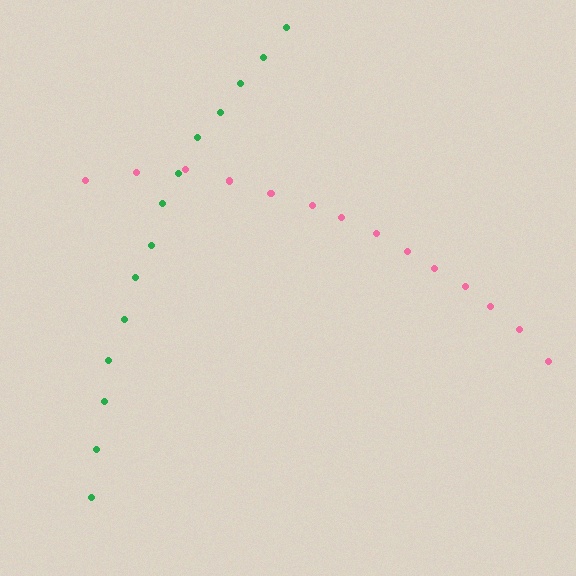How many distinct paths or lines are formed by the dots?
There are 2 distinct paths.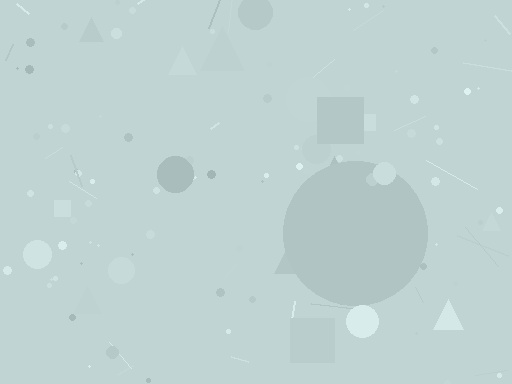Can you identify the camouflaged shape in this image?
The camouflaged shape is a circle.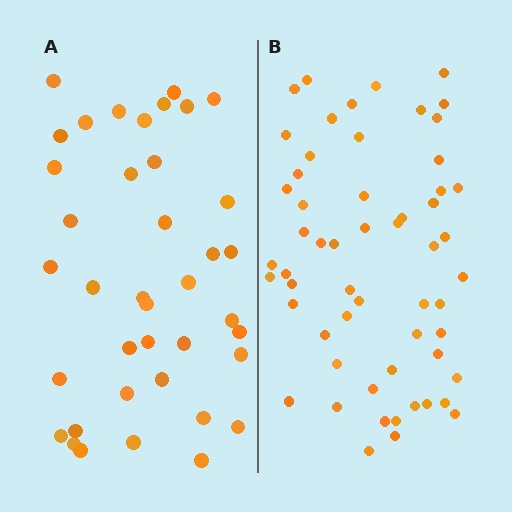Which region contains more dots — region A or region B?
Region B (the right region) has more dots.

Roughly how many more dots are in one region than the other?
Region B has approximately 20 more dots than region A.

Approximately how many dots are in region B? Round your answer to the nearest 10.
About 60 dots. (The exact count is 57, which rounds to 60.)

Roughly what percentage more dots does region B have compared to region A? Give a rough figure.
About 45% more.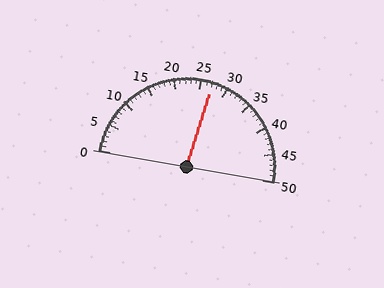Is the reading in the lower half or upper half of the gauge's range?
The reading is in the upper half of the range (0 to 50).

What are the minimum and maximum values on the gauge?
The gauge ranges from 0 to 50.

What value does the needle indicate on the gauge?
The needle indicates approximately 27.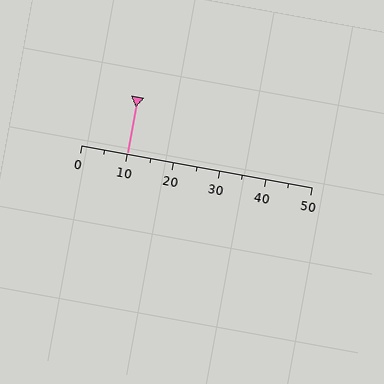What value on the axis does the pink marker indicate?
The marker indicates approximately 10.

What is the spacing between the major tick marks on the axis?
The major ticks are spaced 10 apart.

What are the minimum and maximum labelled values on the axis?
The axis runs from 0 to 50.